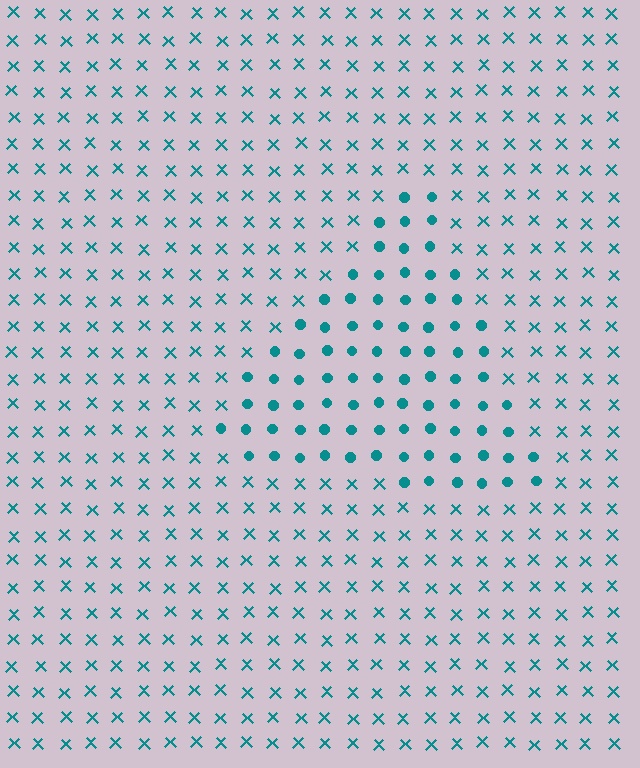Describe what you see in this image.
The image is filled with small teal elements arranged in a uniform grid. A triangle-shaped region contains circles, while the surrounding area contains X marks. The boundary is defined purely by the change in element shape.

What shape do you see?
I see a triangle.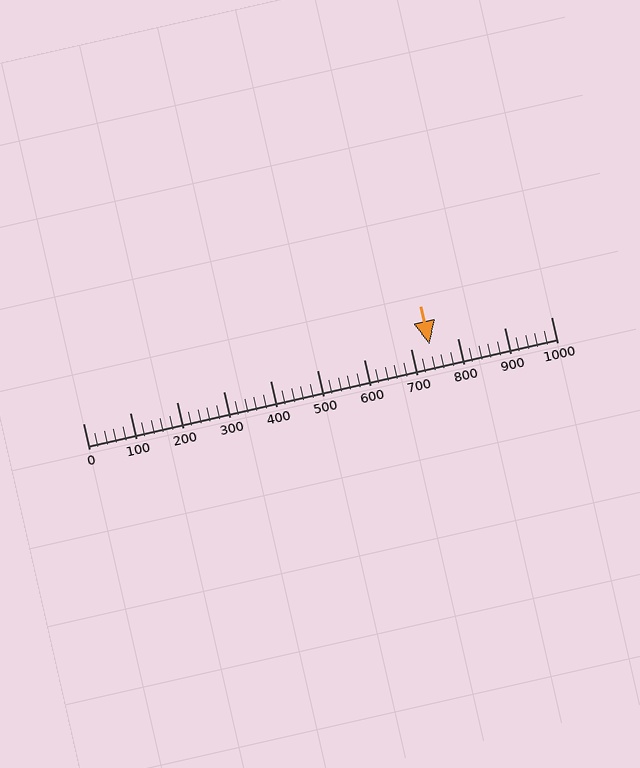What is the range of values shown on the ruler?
The ruler shows values from 0 to 1000.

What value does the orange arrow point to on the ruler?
The orange arrow points to approximately 740.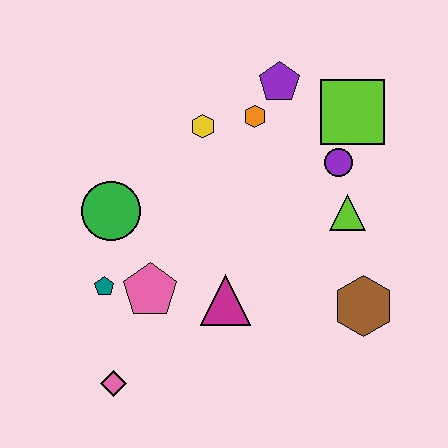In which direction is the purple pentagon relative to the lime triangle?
The purple pentagon is above the lime triangle.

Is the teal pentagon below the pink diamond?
No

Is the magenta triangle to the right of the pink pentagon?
Yes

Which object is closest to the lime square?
The purple circle is closest to the lime square.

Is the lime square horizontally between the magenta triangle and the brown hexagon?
Yes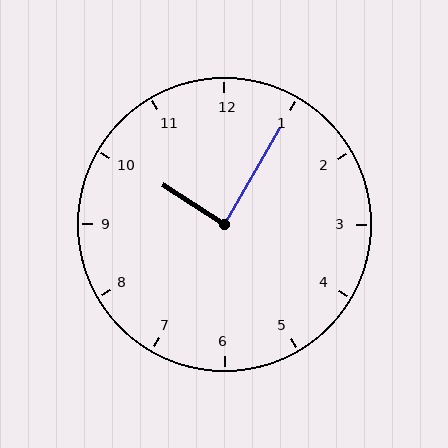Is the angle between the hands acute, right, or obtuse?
It is right.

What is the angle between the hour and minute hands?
Approximately 88 degrees.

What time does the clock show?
10:05.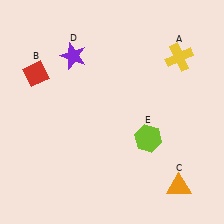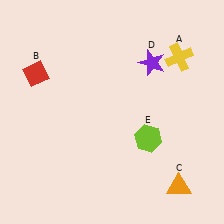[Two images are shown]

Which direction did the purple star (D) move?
The purple star (D) moved right.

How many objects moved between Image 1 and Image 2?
1 object moved between the two images.